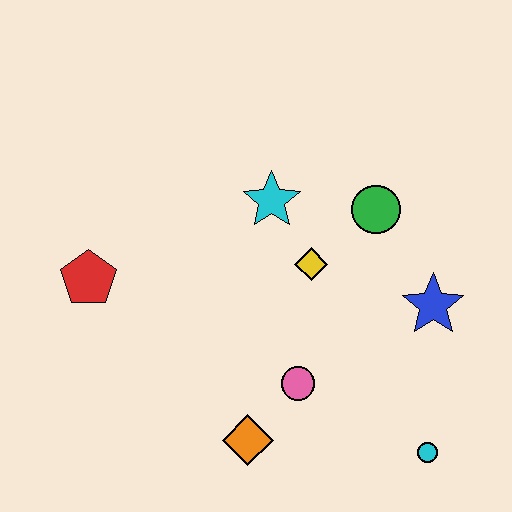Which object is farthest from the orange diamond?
The green circle is farthest from the orange diamond.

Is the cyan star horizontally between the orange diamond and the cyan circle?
Yes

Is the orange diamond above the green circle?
No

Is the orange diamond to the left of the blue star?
Yes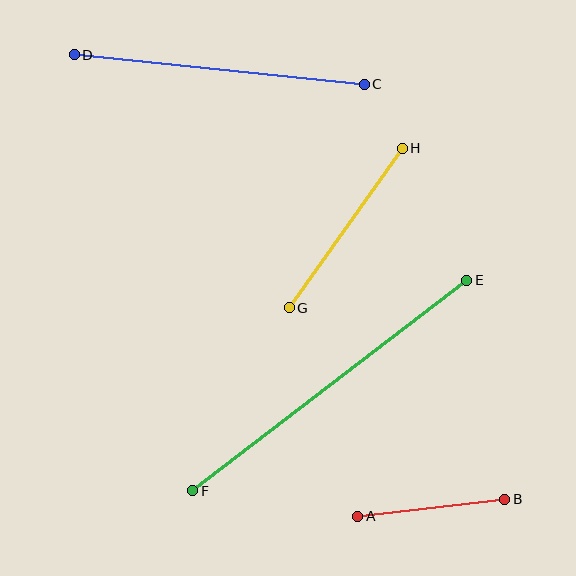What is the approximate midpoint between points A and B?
The midpoint is at approximately (431, 508) pixels.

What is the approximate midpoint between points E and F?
The midpoint is at approximately (330, 386) pixels.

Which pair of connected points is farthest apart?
Points E and F are farthest apart.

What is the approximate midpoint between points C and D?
The midpoint is at approximately (219, 70) pixels.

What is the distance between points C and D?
The distance is approximately 292 pixels.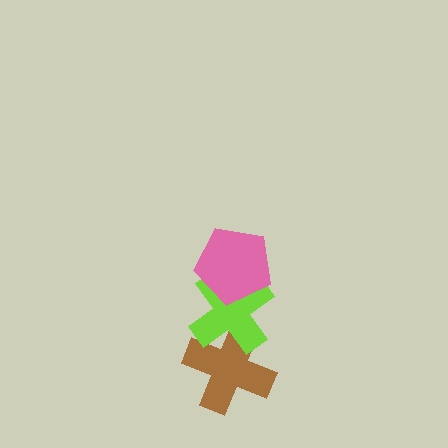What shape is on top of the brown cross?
The lime cross is on top of the brown cross.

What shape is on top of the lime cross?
The pink pentagon is on top of the lime cross.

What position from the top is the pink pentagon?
The pink pentagon is 1st from the top.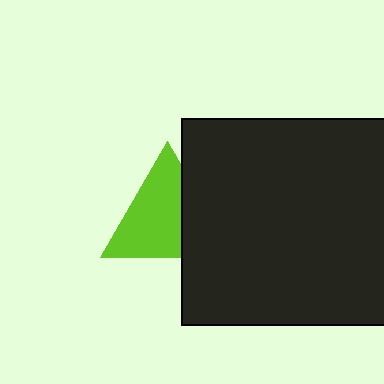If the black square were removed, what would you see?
You would see the complete lime triangle.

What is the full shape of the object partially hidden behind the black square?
The partially hidden object is a lime triangle.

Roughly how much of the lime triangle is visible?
Most of it is visible (roughly 69%).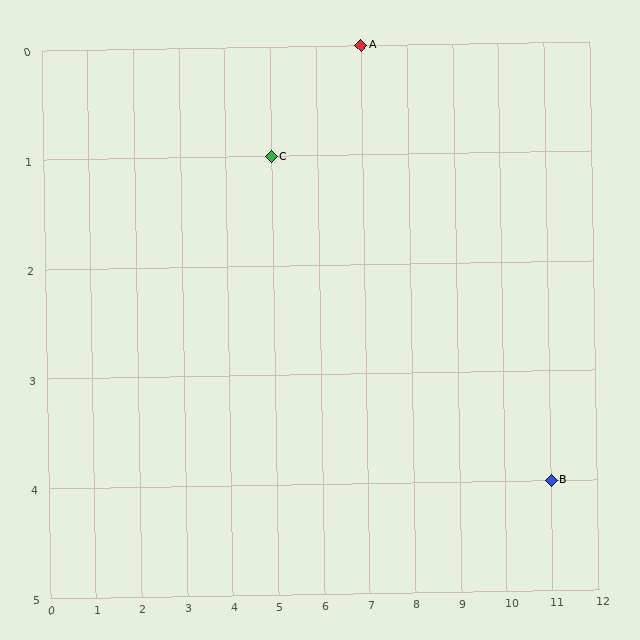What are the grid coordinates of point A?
Point A is at grid coordinates (7, 0).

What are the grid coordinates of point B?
Point B is at grid coordinates (11, 4).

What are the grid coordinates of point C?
Point C is at grid coordinates (5, 1).